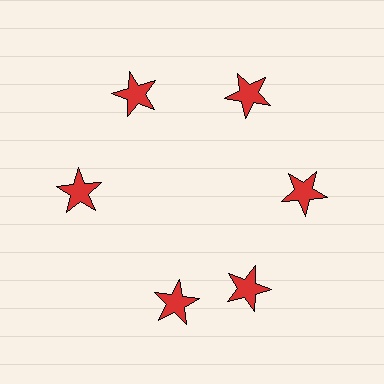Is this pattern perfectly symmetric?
No. The 6 red stars are arranged in a ring, but one element near the 7 o'clock position is rotated out of alignment along the ring, breaking the 6-fold rotational symmetry.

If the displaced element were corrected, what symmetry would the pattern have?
It would have 6-fold rotational symmetry — the pattern would map onto itself every 60 degrees.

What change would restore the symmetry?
The symmetry would be restored by rotating it back into even spacing with its neighbors so that all 6 stars sit at equal angles and equal distance from the center.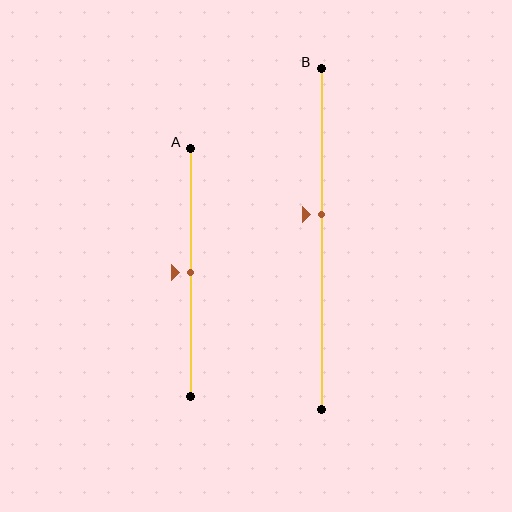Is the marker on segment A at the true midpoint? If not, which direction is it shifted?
Yes, the marker on segment A is at the true midpoint.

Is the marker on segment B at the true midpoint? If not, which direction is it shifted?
No, the marker on segment B is shifted upward by about 7% of the segment length.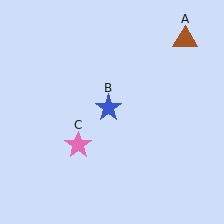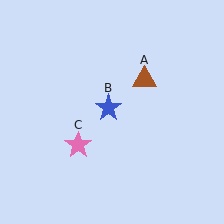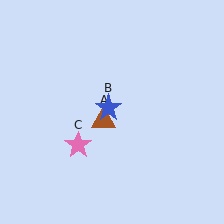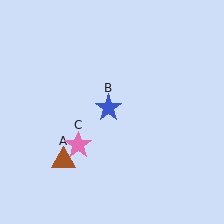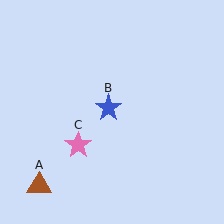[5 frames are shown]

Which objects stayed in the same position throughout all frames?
Blue star (object B) and pink star (object C) remained stationary.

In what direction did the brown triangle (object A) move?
The brown triangle (object A) moved down and to the left.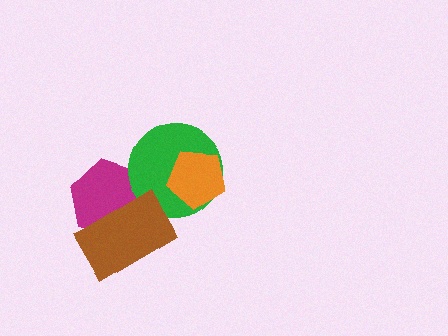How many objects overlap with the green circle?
3 objects overlap with the green circle.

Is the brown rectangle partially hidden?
No, no other shape covers it.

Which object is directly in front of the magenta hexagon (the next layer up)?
The green circle is directly in front of the magenta hexagon.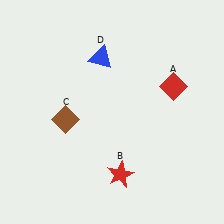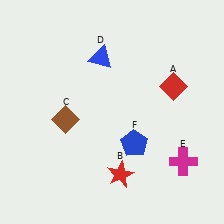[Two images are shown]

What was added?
A magenta cross (E), a blue pentagon (F) were added in Image 2.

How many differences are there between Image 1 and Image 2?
There are 2 differences between the two images.